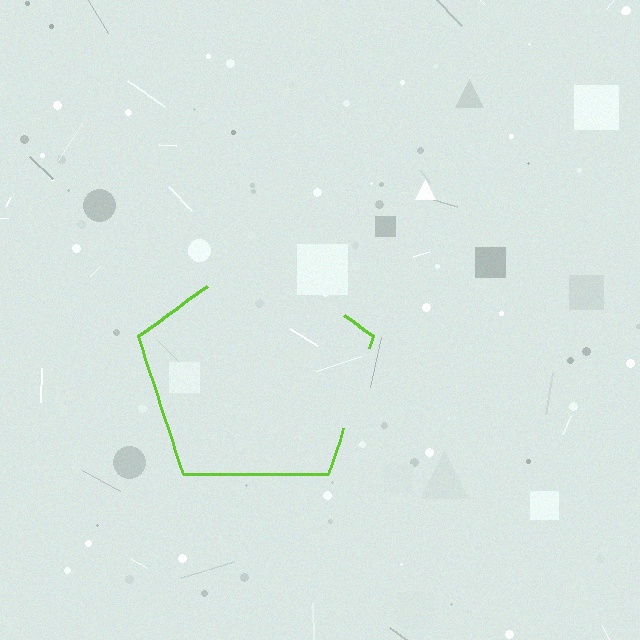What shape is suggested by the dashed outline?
The dashed outline suggests a pentagon.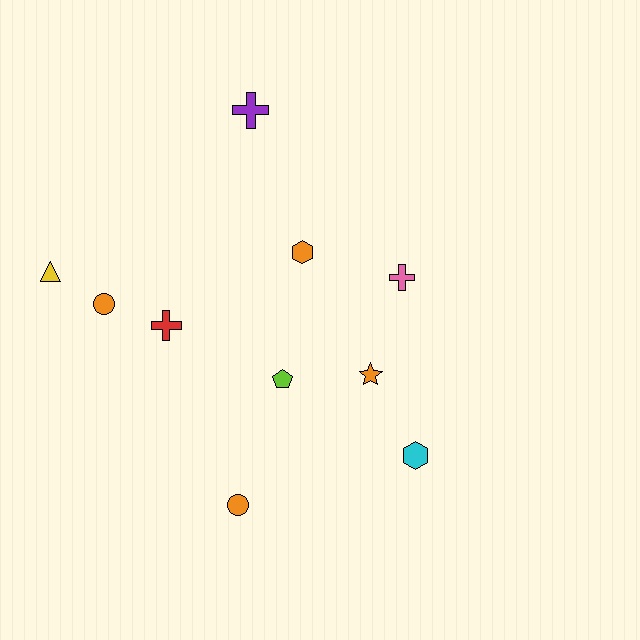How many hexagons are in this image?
There are 2 hexagons.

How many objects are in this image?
There are 10 objects.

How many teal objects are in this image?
There are no teal objects.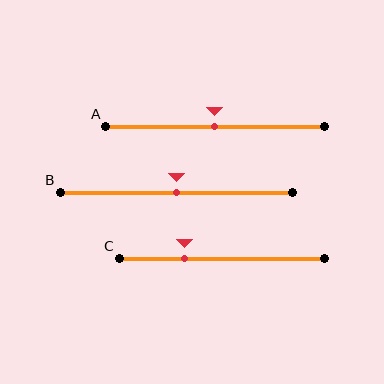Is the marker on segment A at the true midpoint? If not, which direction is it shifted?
Yes, the marker on segment A is at the true midpoint.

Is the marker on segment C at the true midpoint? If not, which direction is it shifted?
No, the marker on segment C is shifted to the left by about 18% of the segment length.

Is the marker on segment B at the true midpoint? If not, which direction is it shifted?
Yes, the marker on segment B is at the true midpoint.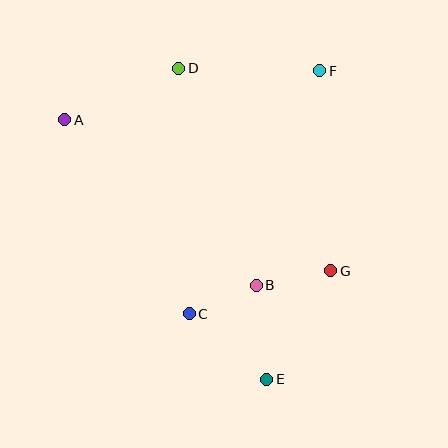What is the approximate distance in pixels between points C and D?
The distance between C and D is approximately 245 pixels.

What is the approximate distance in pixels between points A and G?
The distance between A and G is approximately 306 pixels.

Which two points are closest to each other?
Points B and C are closest to each other.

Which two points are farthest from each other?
Points A and E are farthest from each other.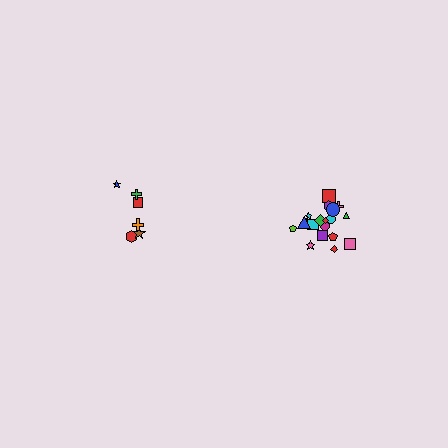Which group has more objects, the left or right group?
The right group.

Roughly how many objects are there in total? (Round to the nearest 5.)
Roughly 25 objects in total.